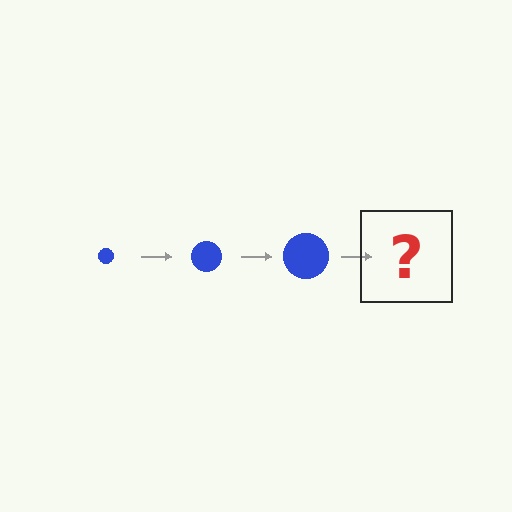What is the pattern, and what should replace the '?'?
The pattern is that the circle gets progressively larger each step. The '?' should be a blue circle, larger than the previous one.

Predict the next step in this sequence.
The next step is a blue circle, larger than the previous one.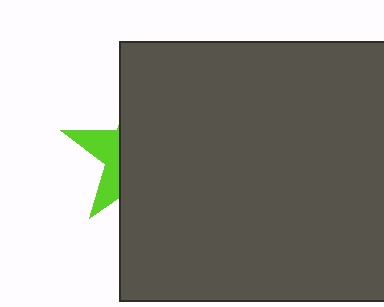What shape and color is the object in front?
The object in front is a dark gray rectangle.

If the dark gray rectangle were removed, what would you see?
You would see the complete lime star.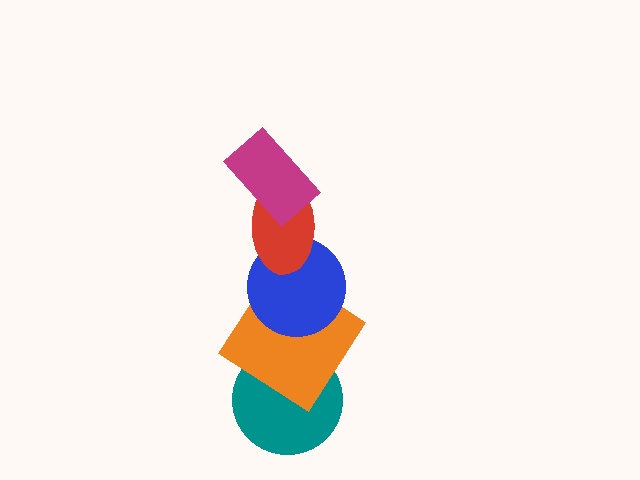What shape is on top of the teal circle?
The orange diamond is on top of the teal circle.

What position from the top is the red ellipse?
The red ellipse is 2nd from the top.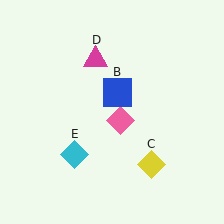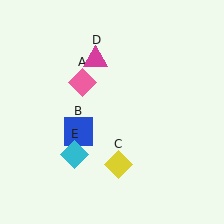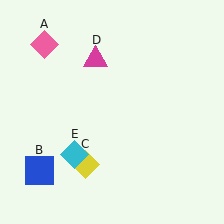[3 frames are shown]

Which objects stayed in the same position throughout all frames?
Magenta triangle (object D) and cyan diamond (object E) remained stationary.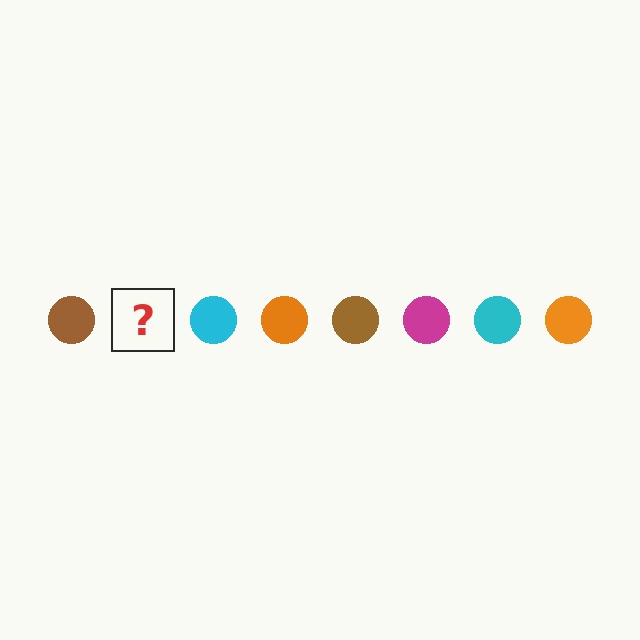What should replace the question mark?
The question mark should be replaced with a magenta circle.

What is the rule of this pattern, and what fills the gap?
The rule is that the pattern cycles through brown, magenta, cyan, orange circles. The gap should be filled with a magenta circle.